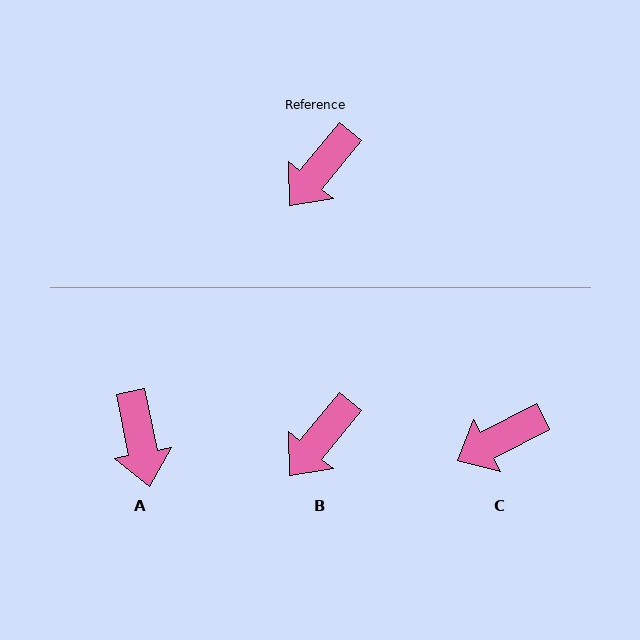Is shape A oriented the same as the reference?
No, it is off by about 51 degrees.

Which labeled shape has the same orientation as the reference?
B.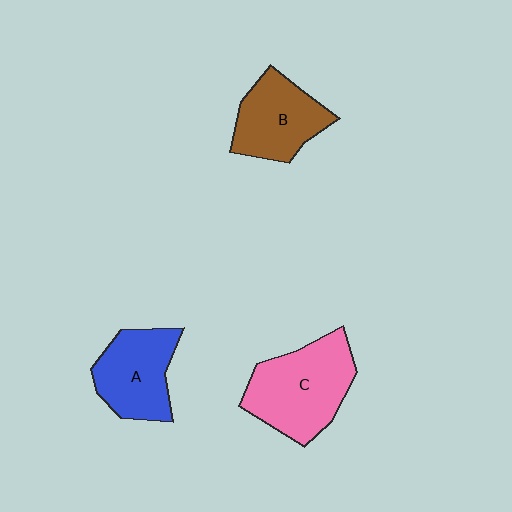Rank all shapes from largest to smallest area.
From largest to smallest: C (pink), A (blue), B (brown).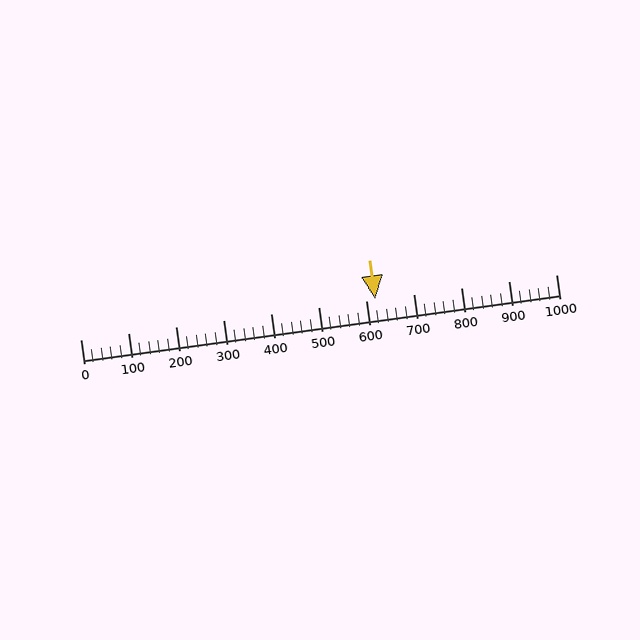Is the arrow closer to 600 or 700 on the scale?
The arrow is closer to 600.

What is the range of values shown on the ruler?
The ruler shows values from 0 to 1000.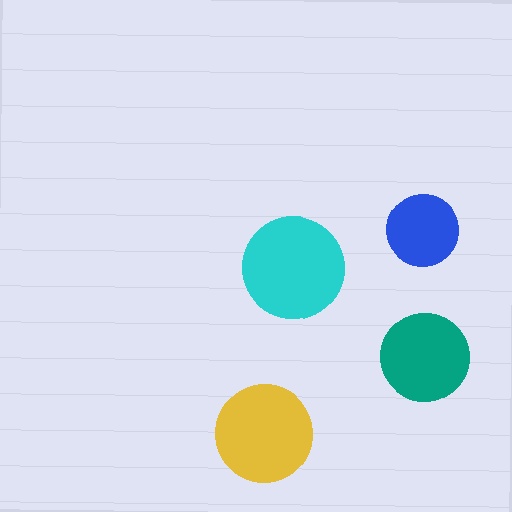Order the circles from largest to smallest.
the cyan one, the yellow one, the teal one, the blue one.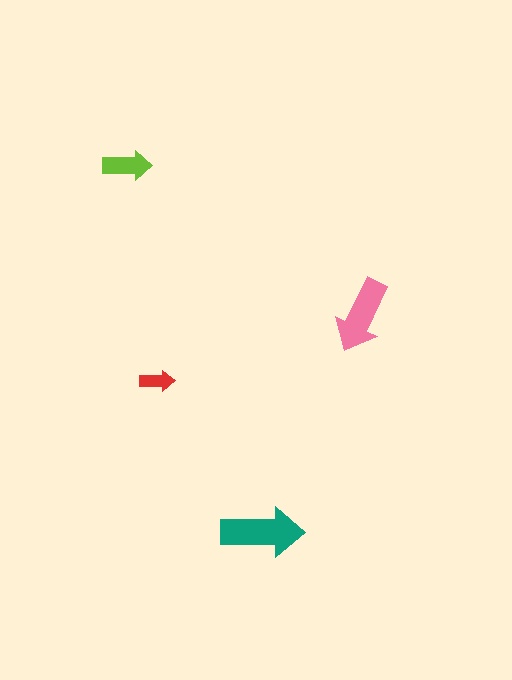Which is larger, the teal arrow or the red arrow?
The teal one.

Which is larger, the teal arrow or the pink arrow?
The teal one.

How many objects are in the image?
There are 4 objects in the image.